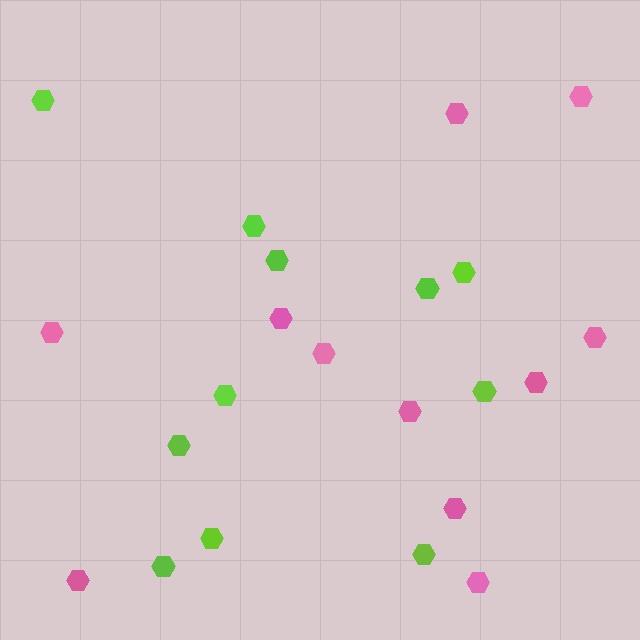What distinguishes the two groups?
There are 2 groups: one group of lime hexagons (11) and one group of pink hexagons (11).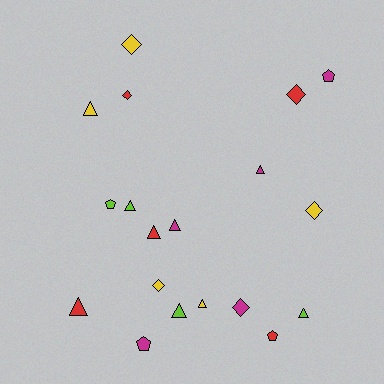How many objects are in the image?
There are 19 objects.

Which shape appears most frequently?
Triangle, with 9 objects.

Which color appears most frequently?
Red, with 5 objects.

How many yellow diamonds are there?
There are 3 yellow diamonds.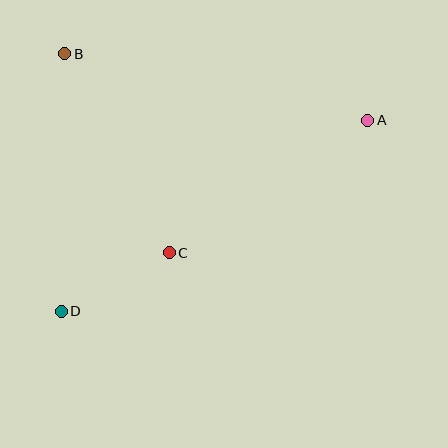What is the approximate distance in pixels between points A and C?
The distance between A and C is approximately 239 pixels.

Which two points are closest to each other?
Points C and D are closest to each other.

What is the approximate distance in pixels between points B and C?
The distance between B and C is approximately 225 pixels.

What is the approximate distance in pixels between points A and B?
The distance between A and B is approximately 310 pixels.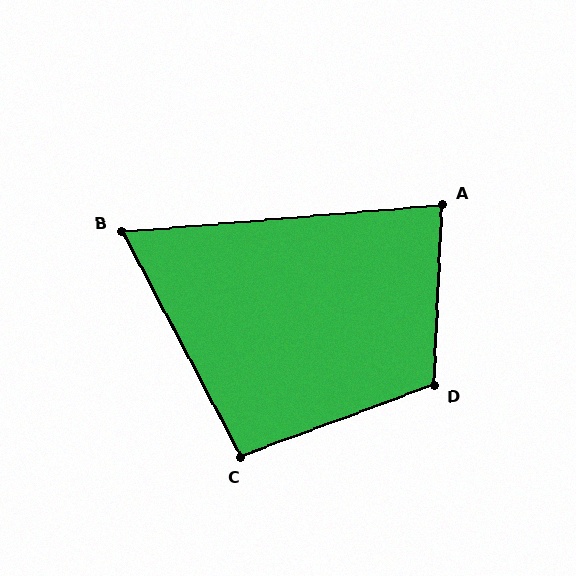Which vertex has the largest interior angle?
D, at approximately 113 degrees.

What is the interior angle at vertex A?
Approximately 83 degrees (acute).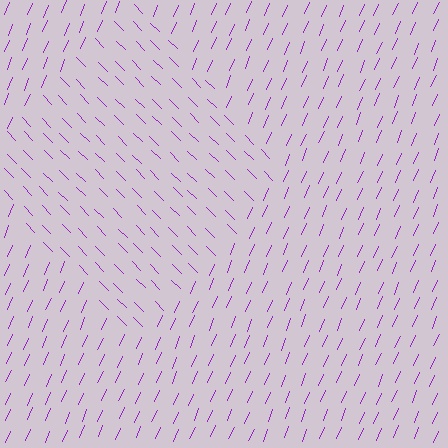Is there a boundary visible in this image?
Yes, there is a texture boundary formed by a change in line orientation.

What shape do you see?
I see a diamond.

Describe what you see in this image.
The image is filled with small purple line segments. A diamond region in the image has lines oriented differently from the surrounding lines, creating a visible texture boundary.